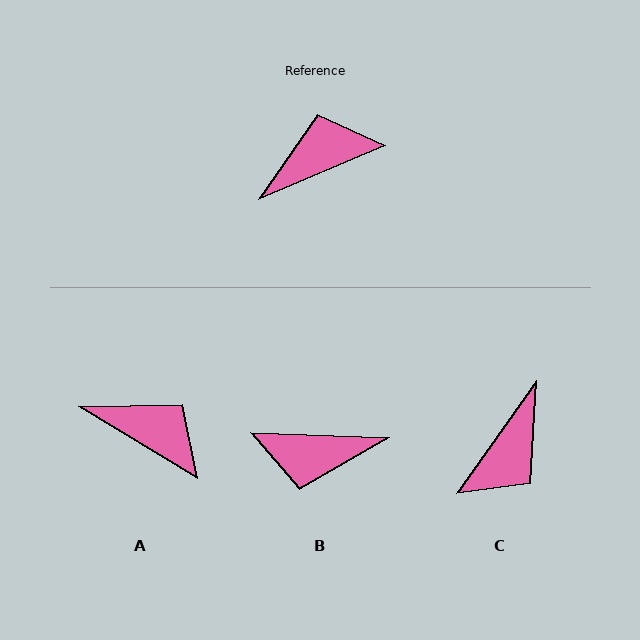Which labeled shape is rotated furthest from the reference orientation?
B, about 155 degrees away.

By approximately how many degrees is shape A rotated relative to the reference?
Approximately 54 degrees clockwise.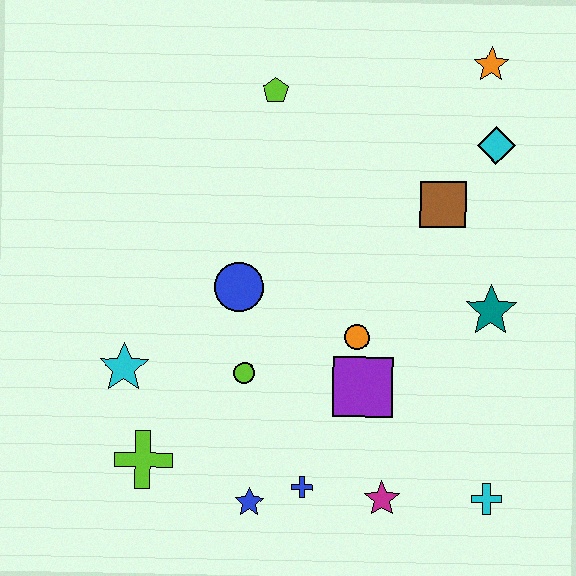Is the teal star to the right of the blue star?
Yes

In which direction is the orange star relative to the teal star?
The orange star is above the teal star.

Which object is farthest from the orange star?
The lime cross is farthest from the orange star.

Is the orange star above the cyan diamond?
Yes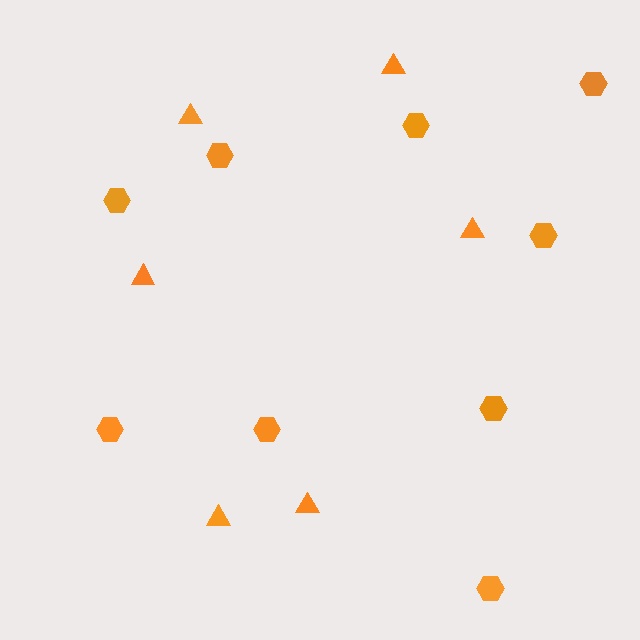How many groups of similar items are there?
There are 2 groups: one group of triangles (6) and one group of hexagons (9).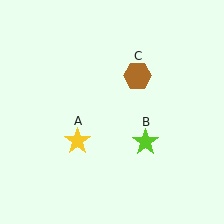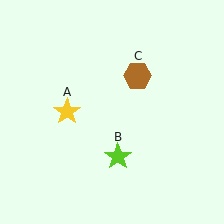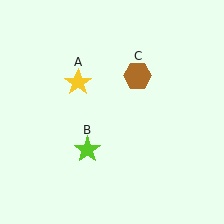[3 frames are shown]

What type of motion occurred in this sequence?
The yellow star (object A), lime star (object B) rotated clockwise around the center of the scene.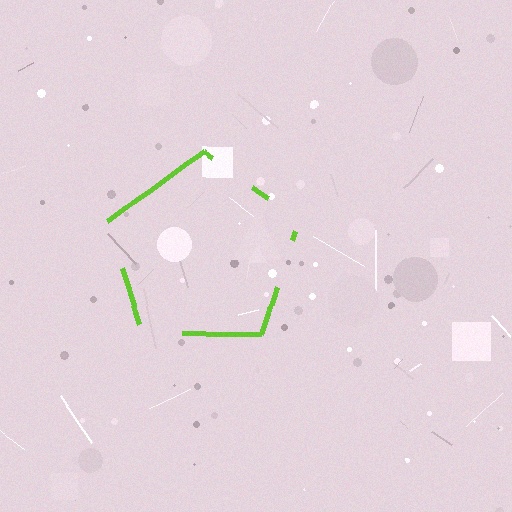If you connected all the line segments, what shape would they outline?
They would outline a pentagon.